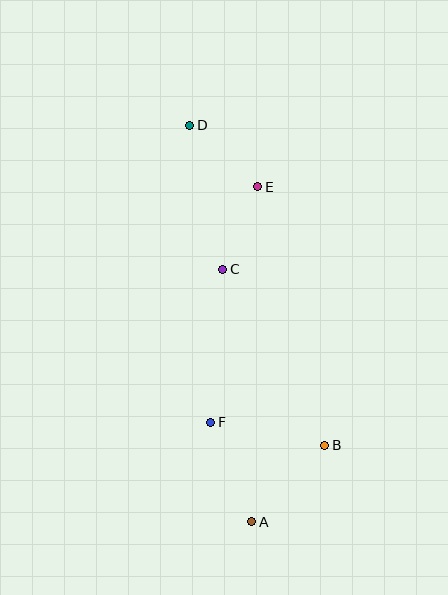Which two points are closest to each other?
Points C and E are closest to each other.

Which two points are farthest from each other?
Points A and D are farthest from each other.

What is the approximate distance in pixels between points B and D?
The distance between B and D is approximately 347 pixels.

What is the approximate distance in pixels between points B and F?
The distance between B and F is approximately 116 pixels.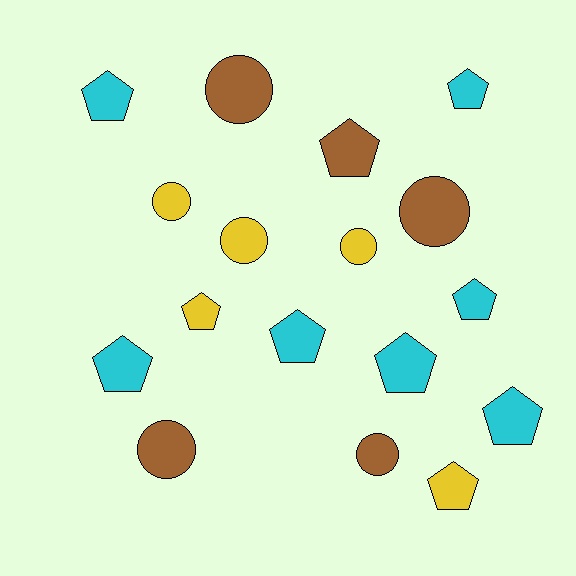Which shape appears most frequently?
Pentagon, with 10 objects.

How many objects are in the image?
There are 17 objects.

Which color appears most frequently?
Cyan, with 7 objects.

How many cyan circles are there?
There are no cyan circles.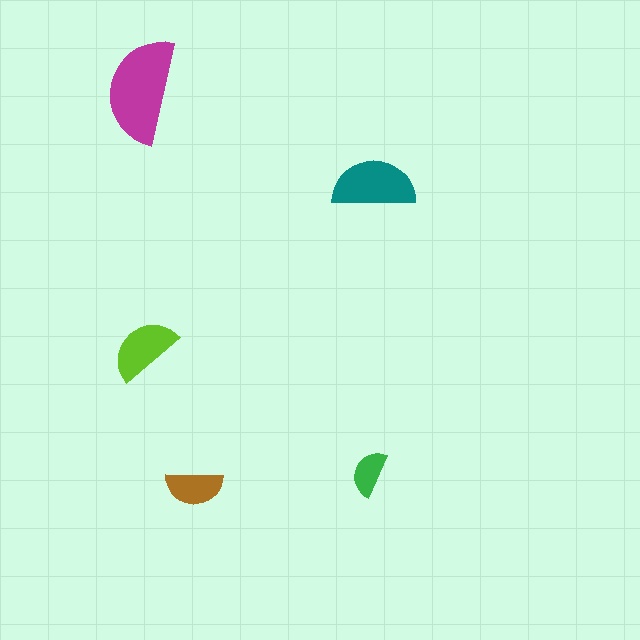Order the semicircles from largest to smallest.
the magenta one, the teal one, the lime one, the brown one, the green one.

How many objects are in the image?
There are 5 objects in the image.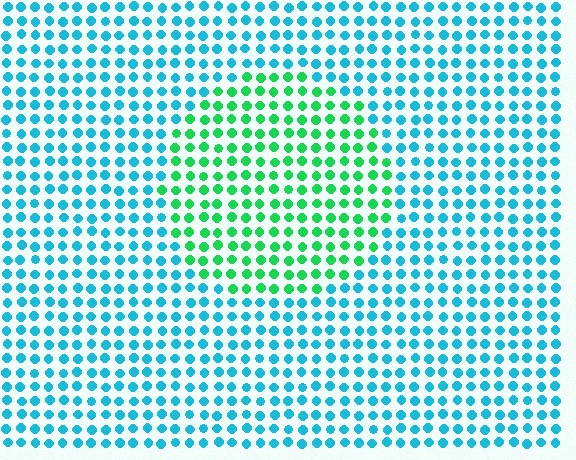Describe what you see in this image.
The image is filled with small cyan elements in a uniform arrangement. A circle-shaped region is visible where the elements are tinted to a slightly different hue, forming a subtle color boundary.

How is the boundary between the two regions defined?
The boundary is defined purely by a slight shift in hue (about 50 degrees). Spacing, size, and orientation are identical on both sides.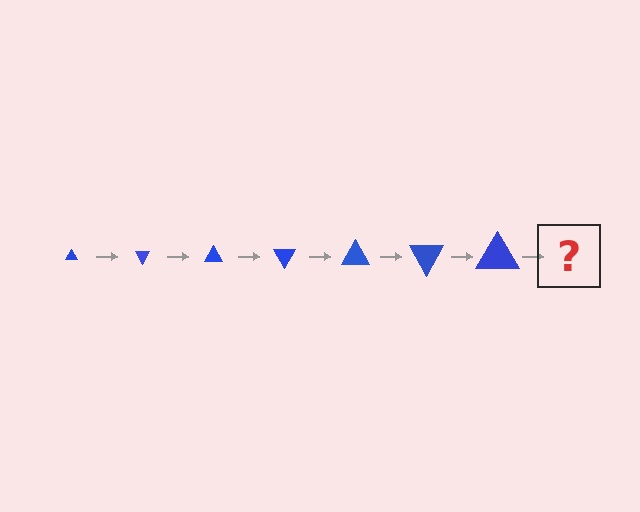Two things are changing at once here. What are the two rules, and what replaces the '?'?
The two rules are that the triangle grows larger each step and it rotates 60 degrees each step. The '?' should be a triangle, larger than the previous one and rotated 420 degrees from the start.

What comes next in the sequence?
The next element should be a triangle, larger than the previous one and rotated 420 degrees from the start.